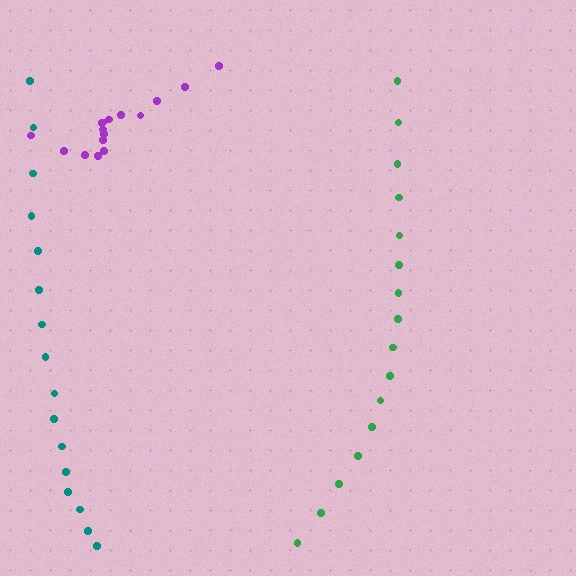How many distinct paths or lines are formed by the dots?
There are 3 distinct paths.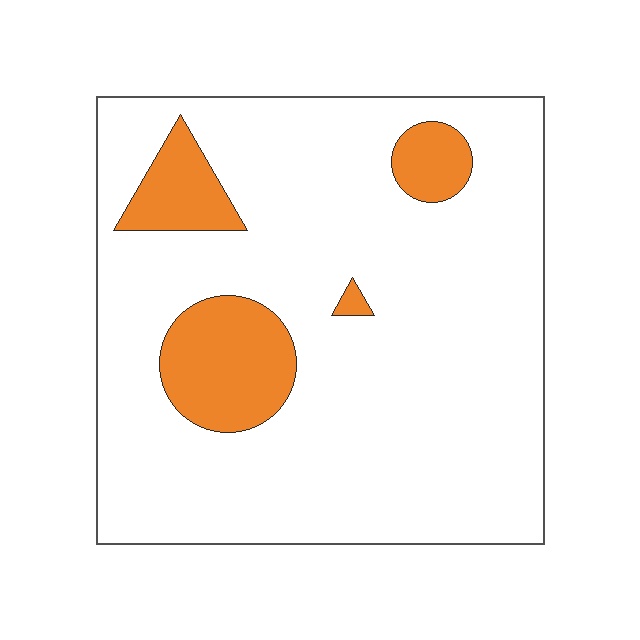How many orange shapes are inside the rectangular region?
4.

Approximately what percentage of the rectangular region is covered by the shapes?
Approximately 15%.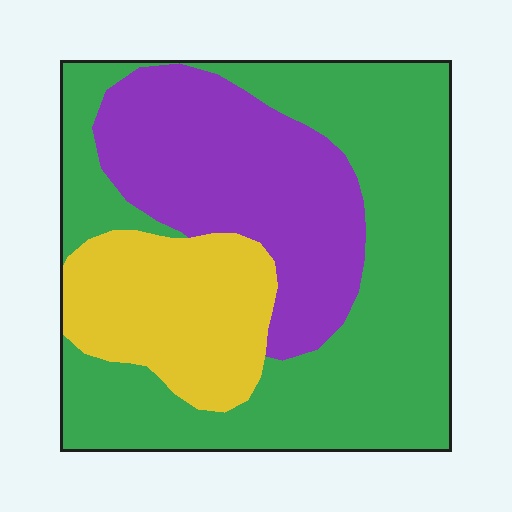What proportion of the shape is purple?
Purple covers around 30% of the shape.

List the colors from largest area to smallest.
From largest to smallest: green, purple, yellow.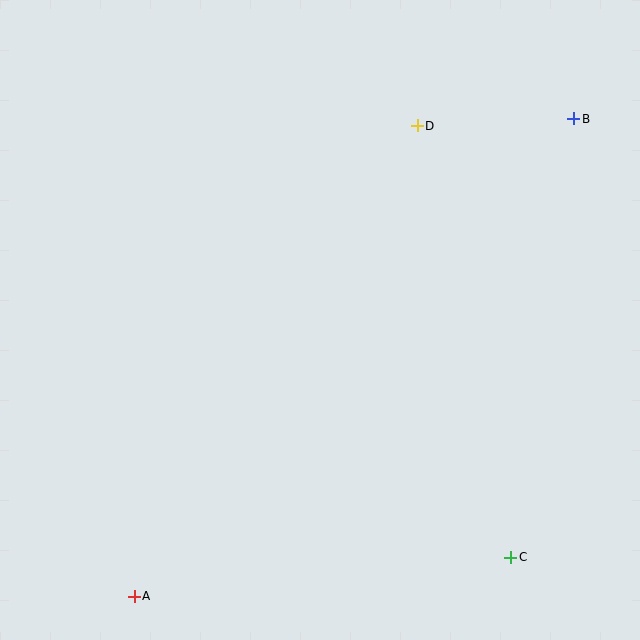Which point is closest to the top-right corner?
Point B is closest to the top-right corner.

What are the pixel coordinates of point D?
Point D is at (417, 126).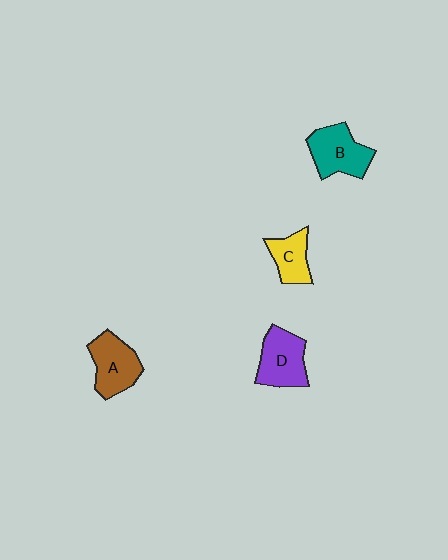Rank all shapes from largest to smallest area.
From largest to smallest: B (teal), D (purple), A (brown), C (yellow).